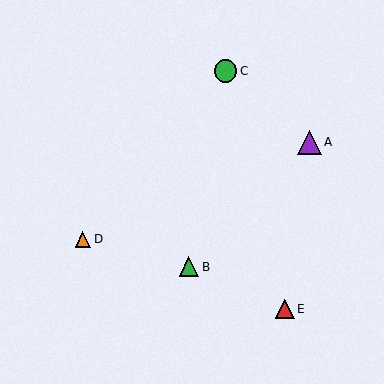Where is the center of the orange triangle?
The center of the orange triangle is at (83, 239).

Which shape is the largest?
The purple triangle (labeled A) is the largest.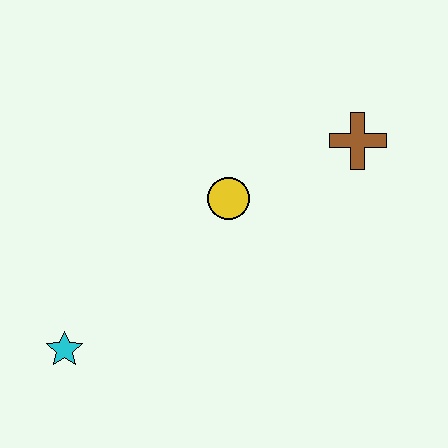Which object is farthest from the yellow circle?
The cyan star is farthest from the yellow circle.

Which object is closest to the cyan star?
The yellow circle is closest to the cyan star.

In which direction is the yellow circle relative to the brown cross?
The yellow circle is to the left of the brown cross.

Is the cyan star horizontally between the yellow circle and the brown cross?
No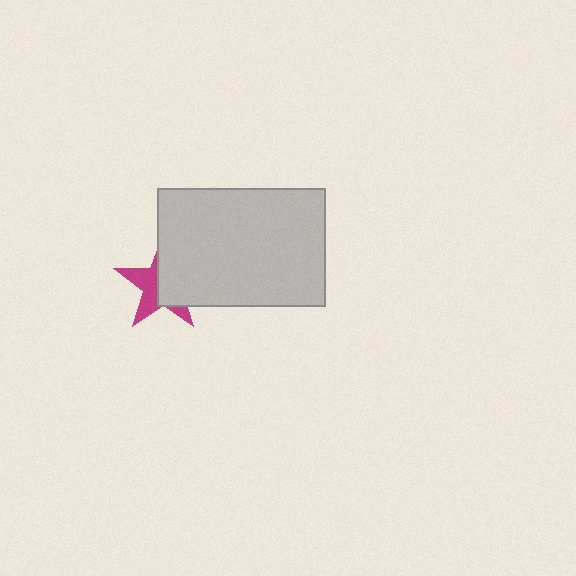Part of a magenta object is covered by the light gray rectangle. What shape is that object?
It is a star.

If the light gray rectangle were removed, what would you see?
You would see the complete magenta star.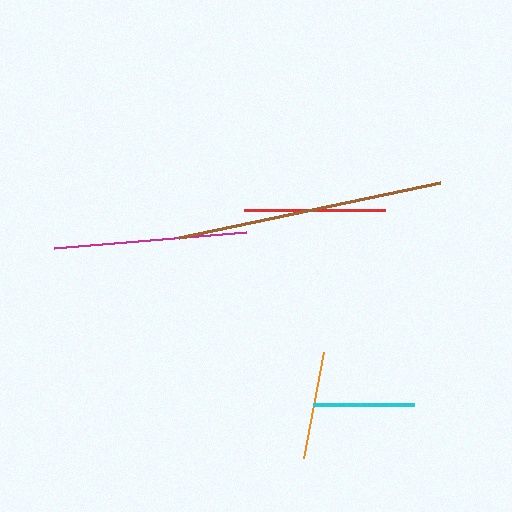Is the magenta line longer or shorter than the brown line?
The brown line is longer than the magenta line.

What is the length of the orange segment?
The orange segment is approximately 108 pixels long.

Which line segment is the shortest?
The cyan line is the shortest at approximately 101 pixels.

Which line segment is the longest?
The brown line is the longest at approximately 267 pixels.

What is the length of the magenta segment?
The magenta segment is approximately 192 pixels long.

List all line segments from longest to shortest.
From longest to shortest: brown, magenta, red, orange, cyan.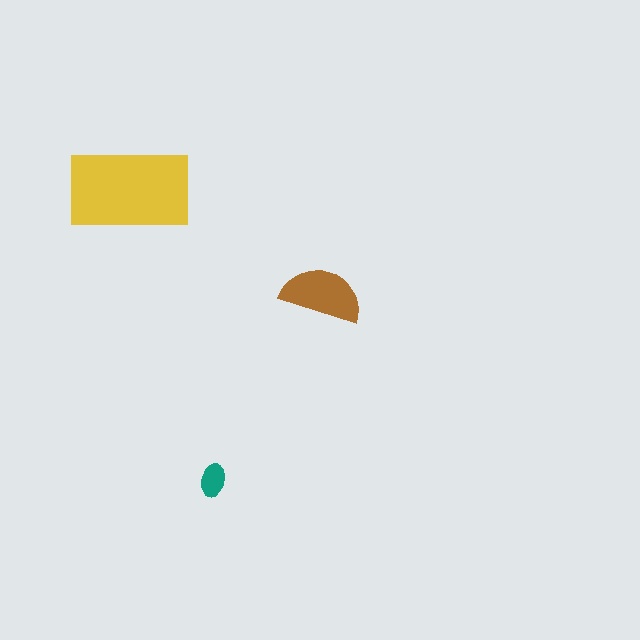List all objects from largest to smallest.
The yellow rectangle, the brown semicircle, the teal ellipse.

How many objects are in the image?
There are 3 objects in the image.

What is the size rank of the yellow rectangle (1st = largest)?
1st.